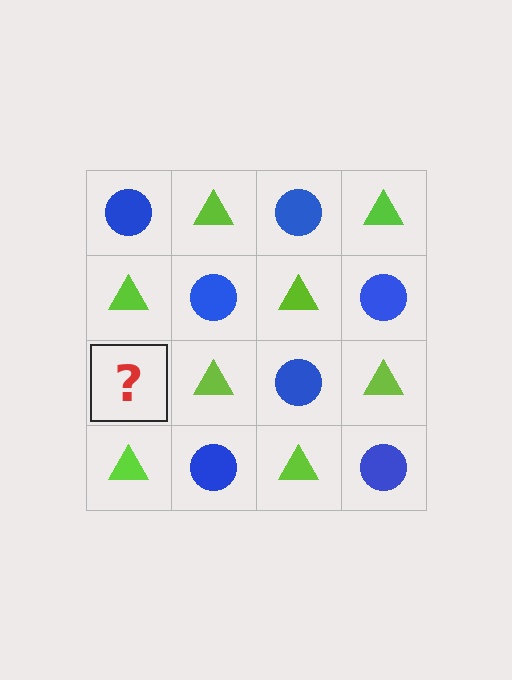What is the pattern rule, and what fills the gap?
The rule is that it alternates blue circle and lime triangle in a checkerboard pattern. The gap should be filled with a blue circle.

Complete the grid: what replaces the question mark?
The question mark should be replaced with a blue circle.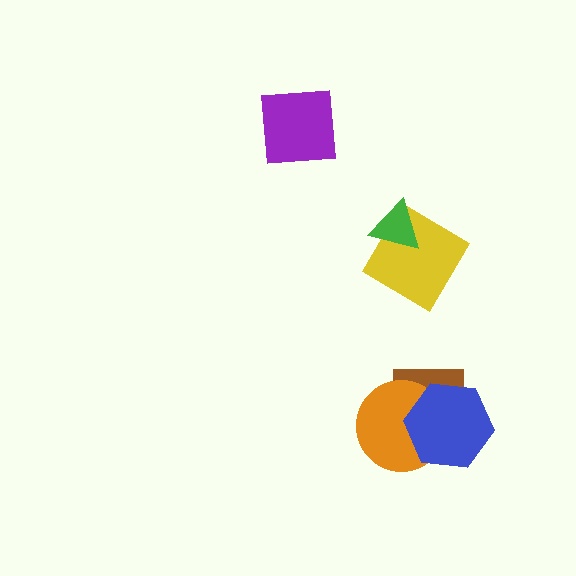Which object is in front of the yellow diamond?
The green triangle is in front of the yellow diamond.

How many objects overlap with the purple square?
0 objects overlap with the purple square.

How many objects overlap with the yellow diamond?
1 object overlaps with the yellow diamond.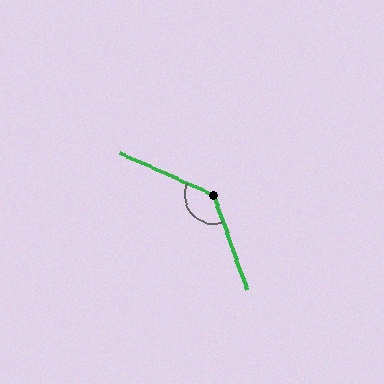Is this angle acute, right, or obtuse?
It is obtuse.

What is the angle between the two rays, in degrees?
Approximately 133 degrees.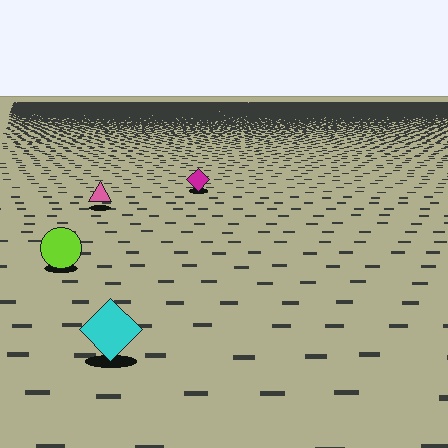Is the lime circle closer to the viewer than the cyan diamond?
No. The cyan diamond is closer — you can tell from the texture gradient: the ground texture is coarser near it.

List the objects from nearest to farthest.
From nearest to farthest: the cyan diamond, the lime circle, the pink triangle, the magenta diamond.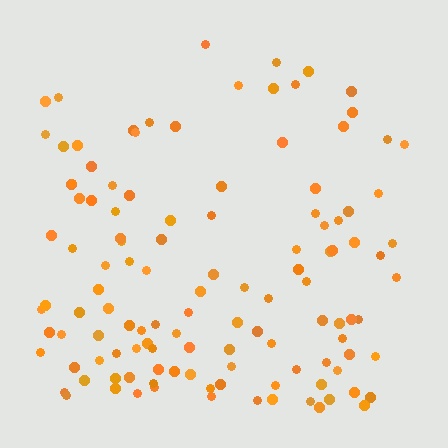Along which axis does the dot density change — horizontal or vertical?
Vertical.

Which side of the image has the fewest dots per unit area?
The top.